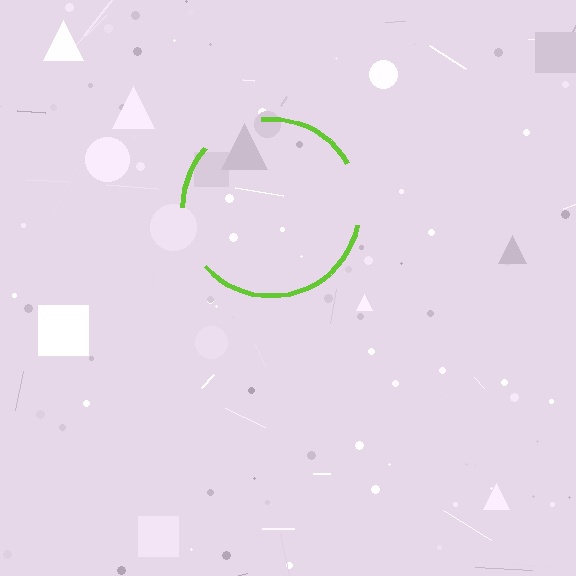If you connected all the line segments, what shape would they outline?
They would outline a circle.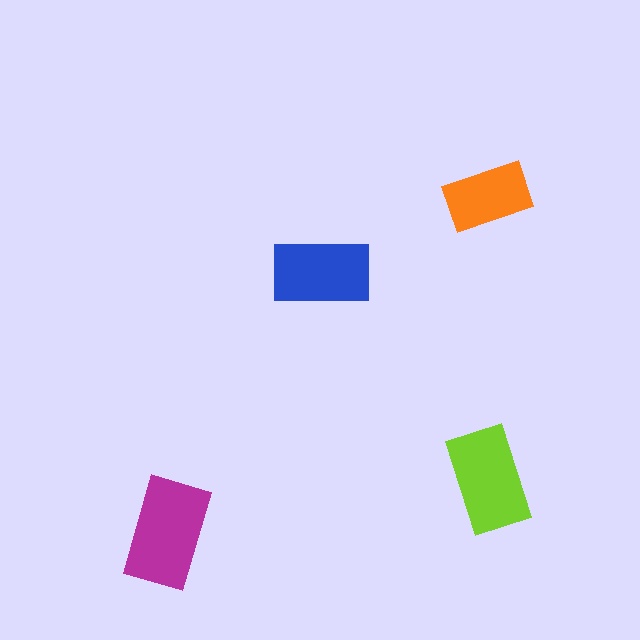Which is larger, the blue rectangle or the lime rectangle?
The lime one.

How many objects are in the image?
There are 4 objects in the image.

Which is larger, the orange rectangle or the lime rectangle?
The lime one.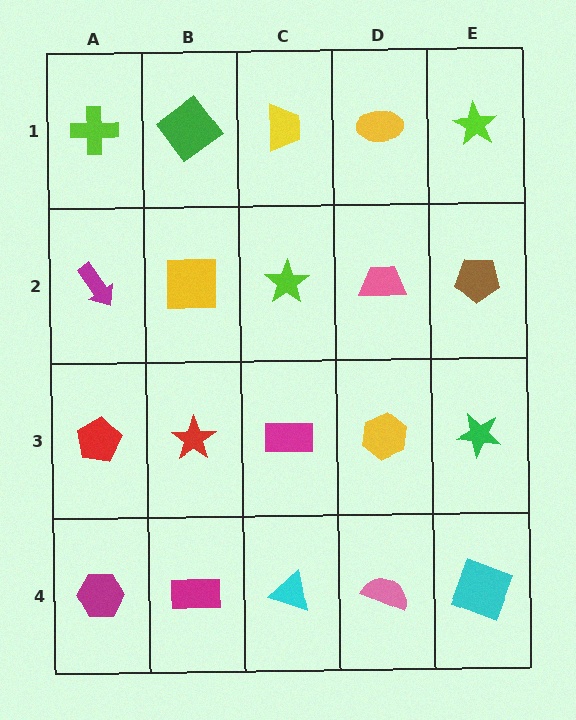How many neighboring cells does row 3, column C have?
4.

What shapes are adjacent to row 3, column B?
A yellow square (row 2, column B), a magenta rectangle (row 4, column B), a red pentagon (row 3, column A), a magenta rectangle (row 3, column C).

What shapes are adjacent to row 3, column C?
A lime star (row 2, column C), a cyan triangle (row 4, column C), a red star (row 3, column B), a yellow hexagon (row 3, column D).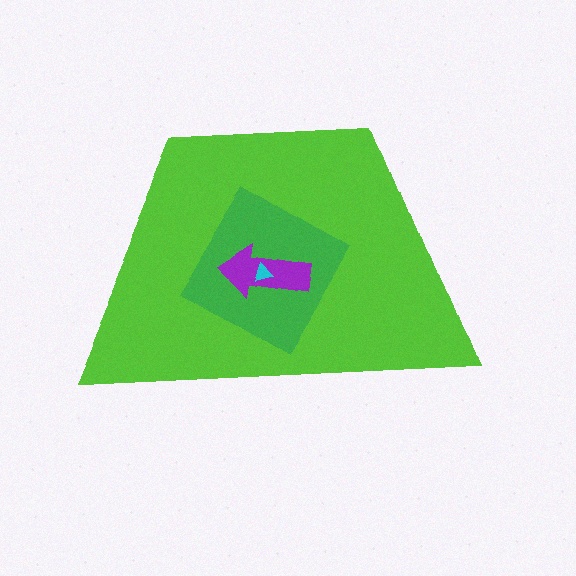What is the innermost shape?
The cyan triangle.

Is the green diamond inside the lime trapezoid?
Yes.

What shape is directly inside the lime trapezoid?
The green diamond.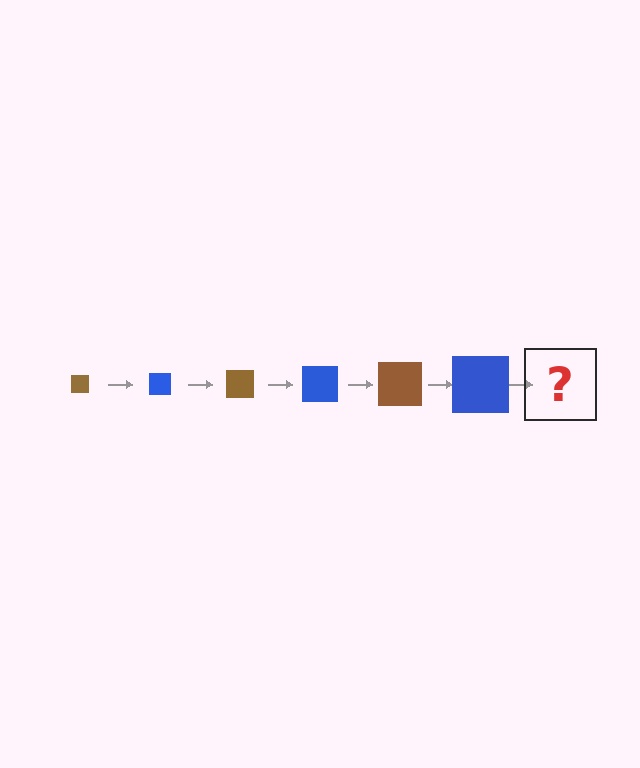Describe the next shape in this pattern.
It should be a brown square, larger than the previous one.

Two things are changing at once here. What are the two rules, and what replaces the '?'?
The two rules are that the square grows larger each step and the color cycles through brown and blue. The '?' should be a brown square, larger than the previous one.